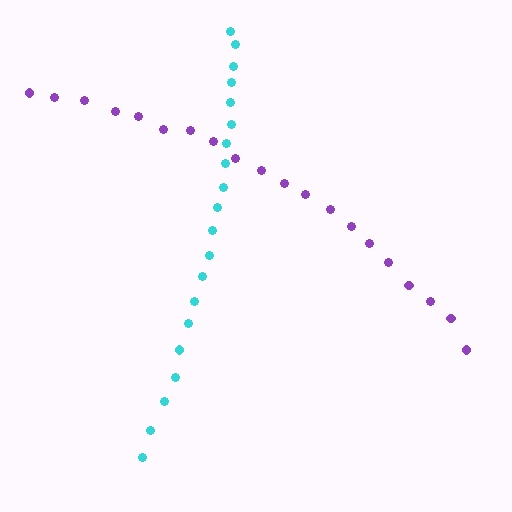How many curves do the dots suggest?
There are 2 distinct paths.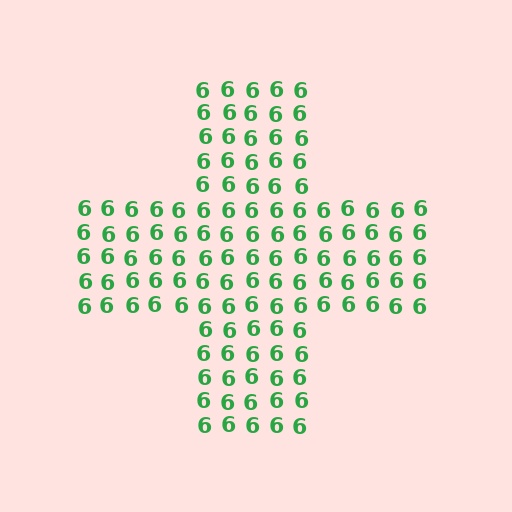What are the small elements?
The small elements are digit 6's.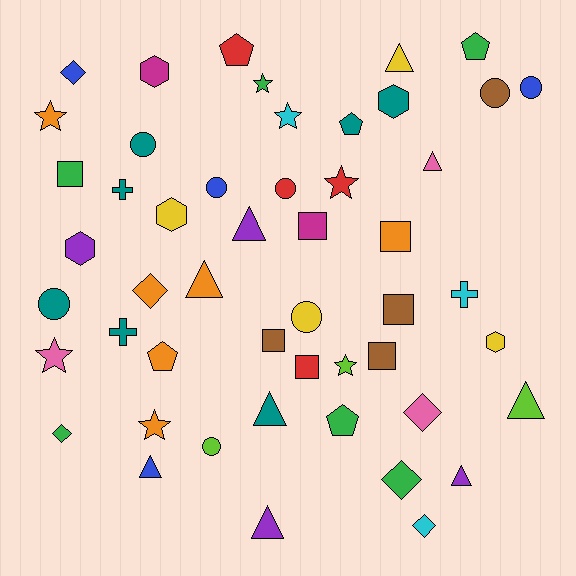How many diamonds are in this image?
There are 6 diamonds.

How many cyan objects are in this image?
There are 3 cyan objects.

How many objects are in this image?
There are 50 objects.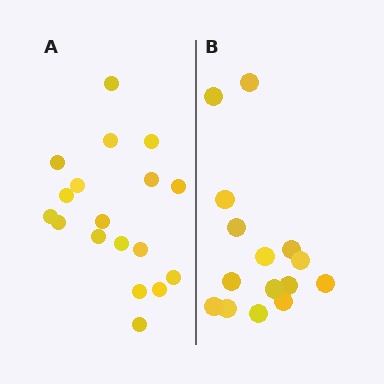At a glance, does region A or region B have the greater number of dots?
Region A (the left region) has more dots.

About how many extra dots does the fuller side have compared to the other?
Region A has just a few more — roughly 2 or 3 more dots than region B.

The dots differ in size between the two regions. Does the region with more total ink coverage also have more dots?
No. Region B has more total ink coverage because its dots are larger, but region A actually contains more individual dots. Total area can be misleading — the number of items is what matters here.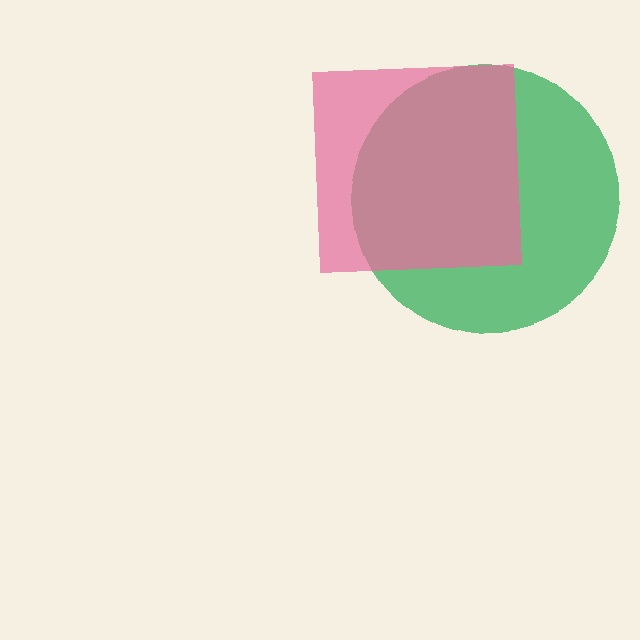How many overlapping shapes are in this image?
There are 2 overlapping shapes in the image.